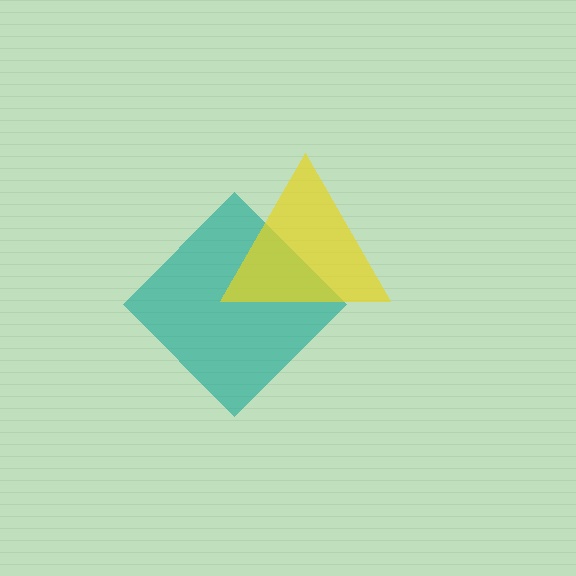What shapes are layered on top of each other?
The layered shapes are: a teal diamond, a yellow triangle.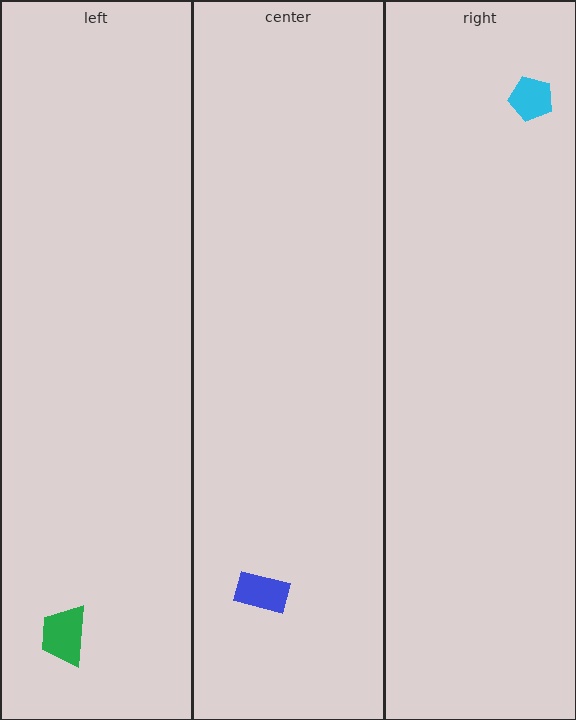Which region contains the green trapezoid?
The left region.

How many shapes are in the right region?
1.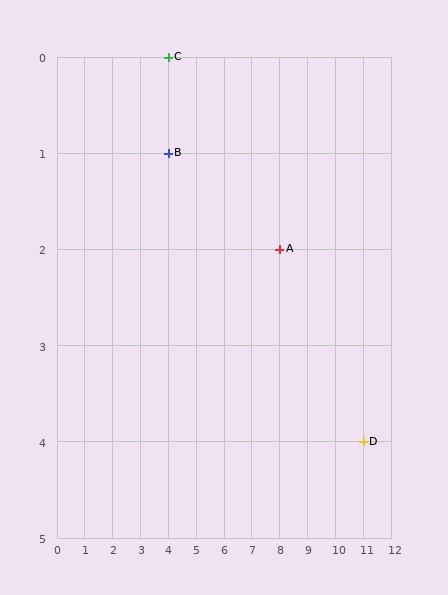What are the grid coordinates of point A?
Point A is at grid coordinates (8, 2).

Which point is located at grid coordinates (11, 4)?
Point D is at (11, 4).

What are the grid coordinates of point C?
Point C is at grid coordinates (4, 0).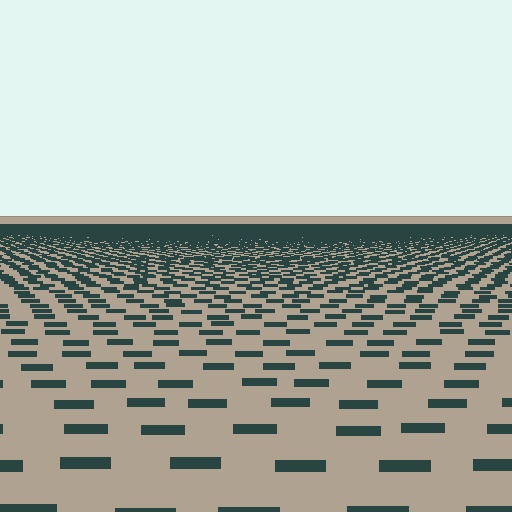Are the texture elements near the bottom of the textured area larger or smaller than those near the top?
Larger. Near the bottom, elements are closer to the viewer and appear at a bigger on-screen size.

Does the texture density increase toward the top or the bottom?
Density increases toward the top.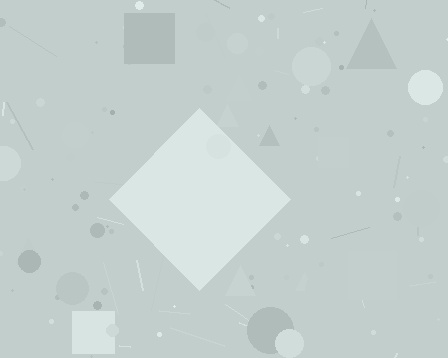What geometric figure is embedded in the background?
A diamond is embedded in the background.